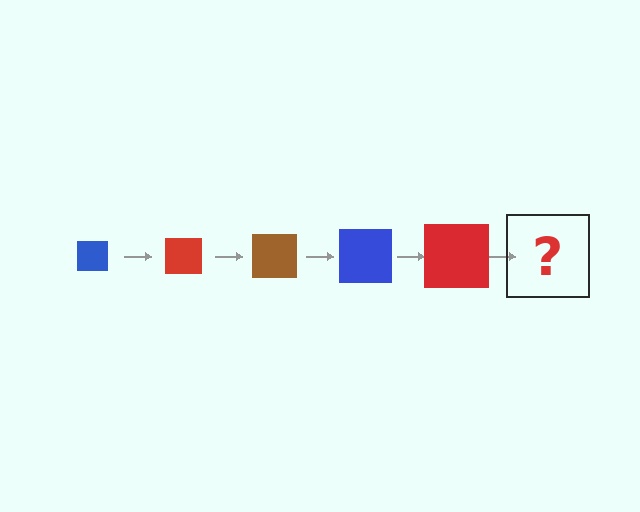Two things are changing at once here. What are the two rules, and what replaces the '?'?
The two rules are that the square grows larger each step and the color cycles through blue, red, and brown. The '?' should be a brown square, larger than the previous one.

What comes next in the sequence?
The next element should be a brown square, larger than the previous one.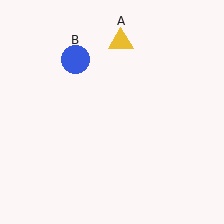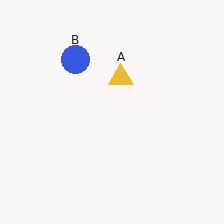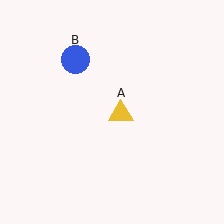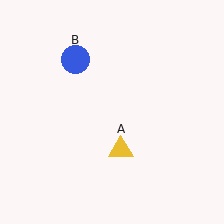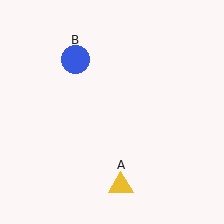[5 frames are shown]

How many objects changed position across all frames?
1 object changed position: yellow triangle (object A).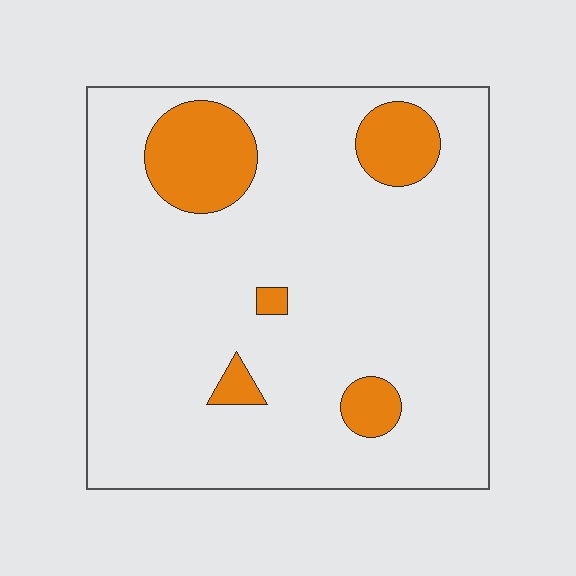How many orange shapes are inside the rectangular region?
5.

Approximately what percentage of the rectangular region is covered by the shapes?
Approximately 15%.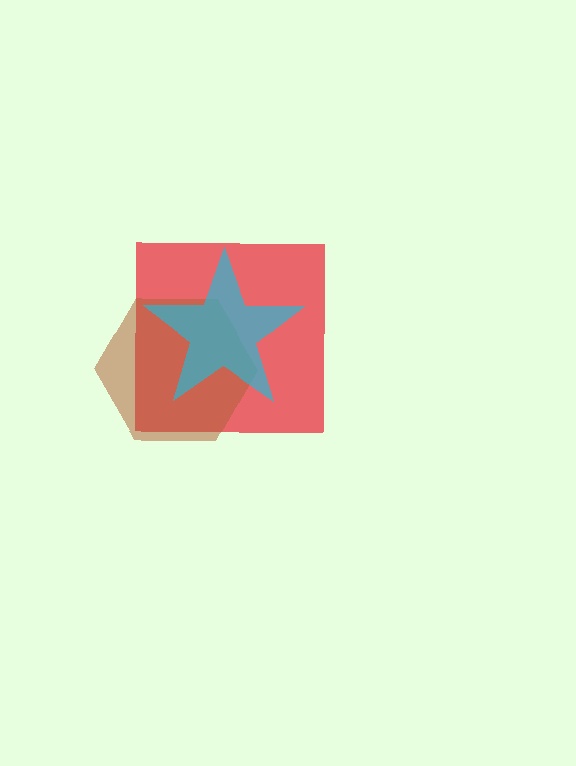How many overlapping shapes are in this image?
There are 3 overlapping shapes in the image.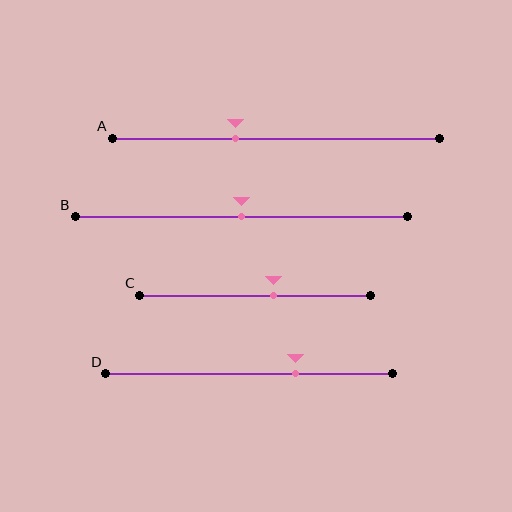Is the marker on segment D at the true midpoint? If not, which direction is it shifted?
No, the marker on segment D is shifted to the right by about 16% of the segment length.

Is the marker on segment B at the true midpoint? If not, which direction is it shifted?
Yes, the marker on segment B is at the true midpoint.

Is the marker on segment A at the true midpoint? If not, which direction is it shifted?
No, the marker on segment A is shifted to the left by about 12% of the segment length.